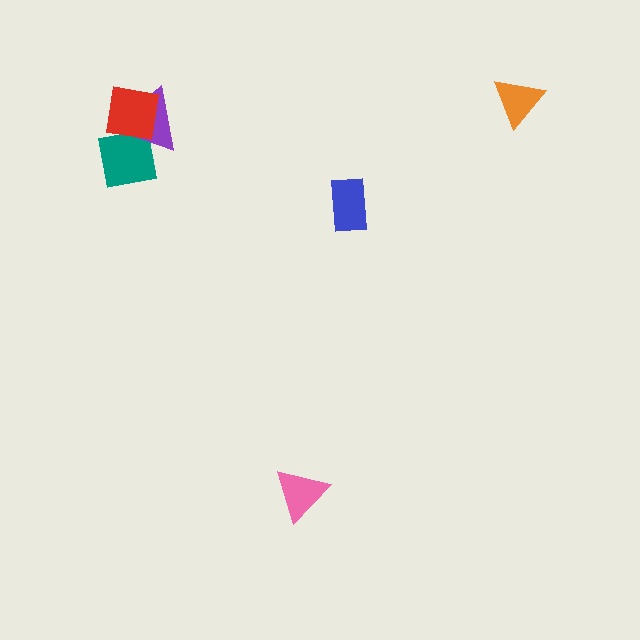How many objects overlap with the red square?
2 objects overlap with the red square.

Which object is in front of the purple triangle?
The red square is in front of the purple triangle.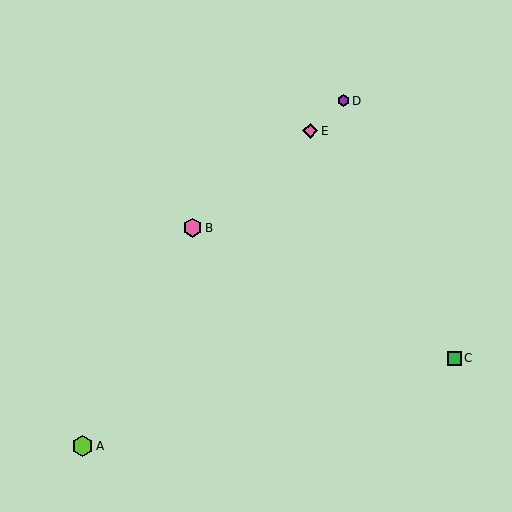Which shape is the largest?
The lime hexagon (labeled A) is the largest.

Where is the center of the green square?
The center of the green square is at (454, 358).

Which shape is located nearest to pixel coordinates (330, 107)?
The purple hexagon (labeled D) at (343, 101) is nearest to that location.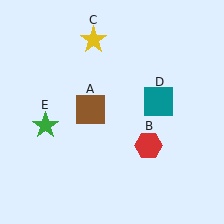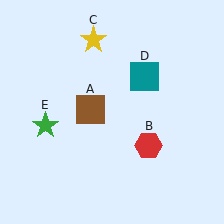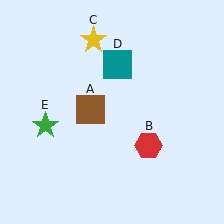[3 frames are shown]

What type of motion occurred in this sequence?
The teal square (object D) rotated counterclockwise around the center of the scene.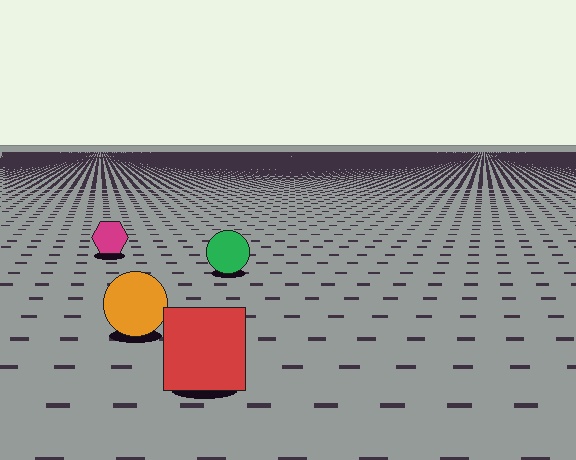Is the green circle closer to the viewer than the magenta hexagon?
Yes. The green circle is closer — you can tell from the texture gradient: the ground texture is coarser near it.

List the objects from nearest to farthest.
From nearest to farthest: the red square, the orange circle, the green circle, the magenta hexagon.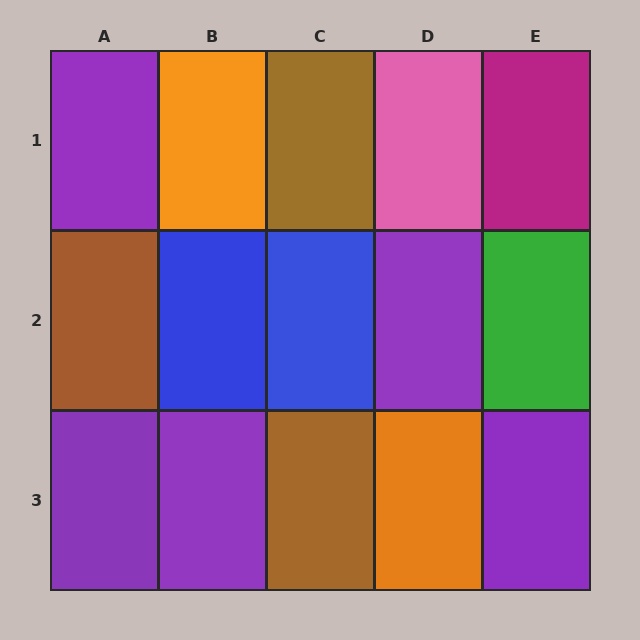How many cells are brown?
3 cells are brown.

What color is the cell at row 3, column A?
Purple.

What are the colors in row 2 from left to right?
Brown, blue, blue, purple, green.